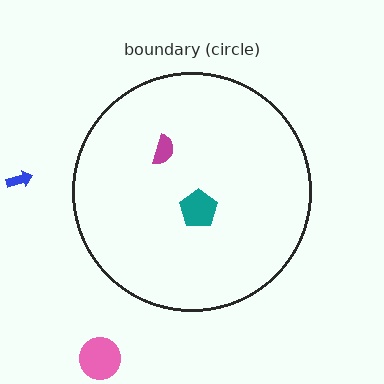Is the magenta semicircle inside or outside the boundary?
Inside.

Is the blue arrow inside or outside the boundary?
Outside.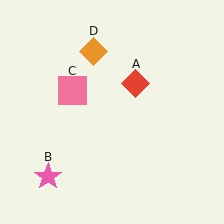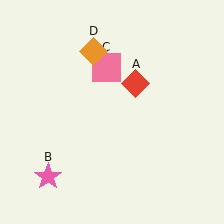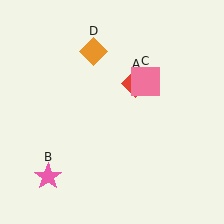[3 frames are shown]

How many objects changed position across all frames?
1 object changed position: pink square (object C).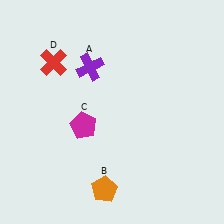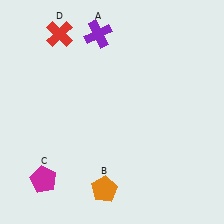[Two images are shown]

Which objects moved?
The objects that moved are: the purple cross (A), the magenta pentagon (C), the red cross (D).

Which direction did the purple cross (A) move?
The purple cross (A) moved up.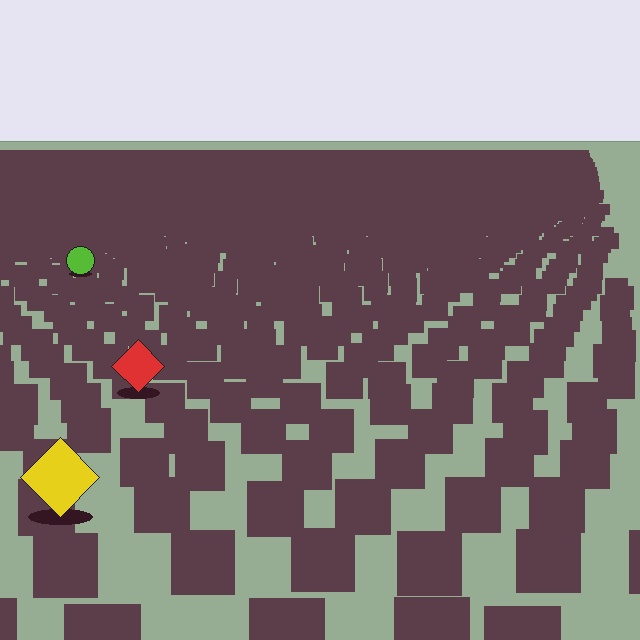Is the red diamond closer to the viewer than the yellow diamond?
No. The yellow diamond is closer — you can tell from the texture gradient: the ground texture is coarser near it.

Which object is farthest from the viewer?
The lime circle is farthest from the viewer. It appears smaller and the ground texture around it is denser.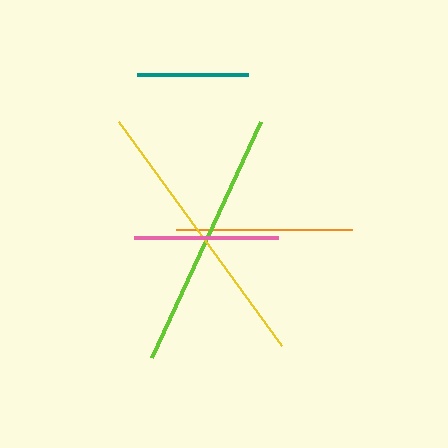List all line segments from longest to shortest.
From longest to shortest: yellow, lime, orange, pink, teal.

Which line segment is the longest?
The yellow line is the longest at approximately 277 pixels.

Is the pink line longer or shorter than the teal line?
The pink line is longer than the teal line.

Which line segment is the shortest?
The teal line is the shortest at approximately 112 pixels.